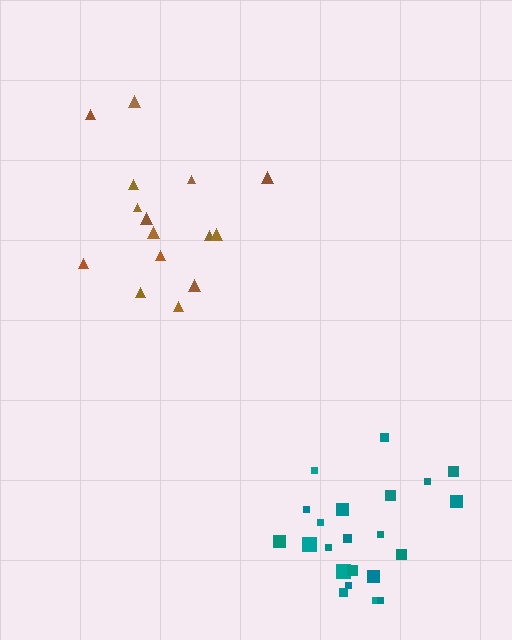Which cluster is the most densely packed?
Teal.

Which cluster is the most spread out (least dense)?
Brown.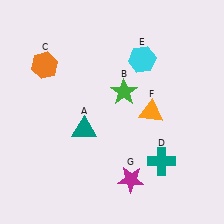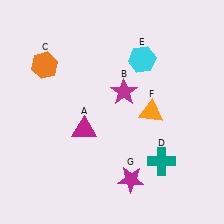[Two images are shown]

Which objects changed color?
A changed from teal to magenta. B changed from green to magenta.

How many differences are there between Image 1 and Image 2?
There are 2 differences between the two images.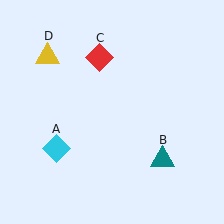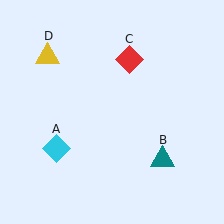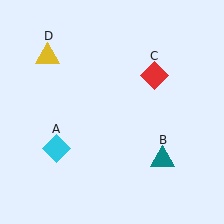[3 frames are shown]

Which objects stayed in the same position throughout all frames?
Cyan diamond (object A) and teal triangle (object B) and yellow triangle (object D) remained stationary.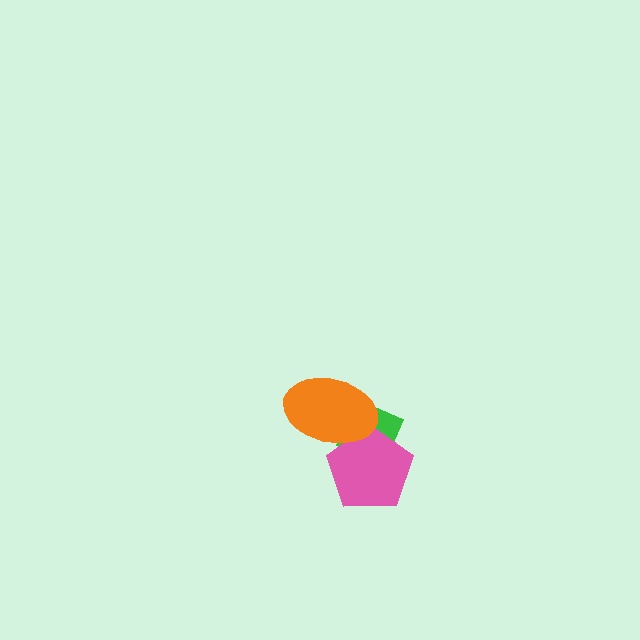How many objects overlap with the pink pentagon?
2 objects overlap with the pink pentagon.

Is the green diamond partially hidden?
Yes, it is partially covered by another shape.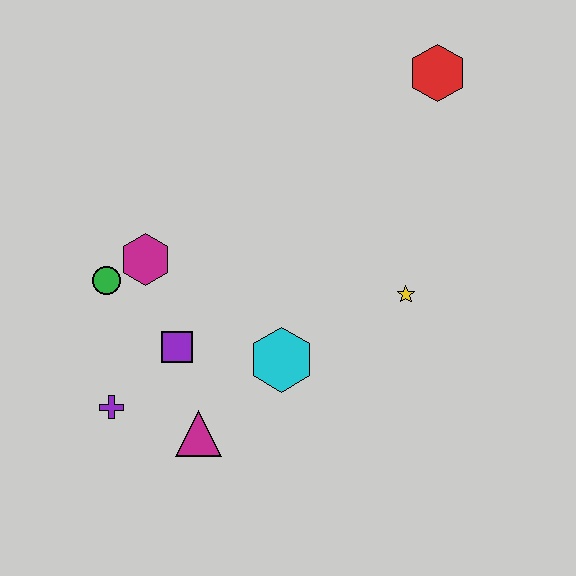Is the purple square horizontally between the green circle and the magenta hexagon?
No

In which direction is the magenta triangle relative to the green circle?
The magenta triangle is below the green circle.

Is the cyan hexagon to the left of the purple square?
No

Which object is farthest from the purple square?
The red hexagon is farthest from the purple square.